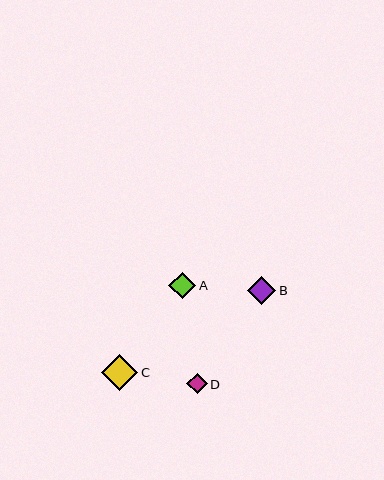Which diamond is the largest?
Diamond C is the largest with a size of approximately 36 pixels.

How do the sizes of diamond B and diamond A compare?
Diamond B and diamond A are approximately the same size.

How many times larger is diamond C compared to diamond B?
Diamond C is approximately 1.2 times the size of diamond B.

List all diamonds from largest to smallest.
From largest to smallest: C, B, A, D.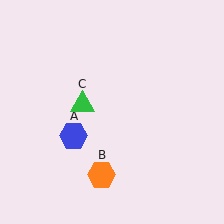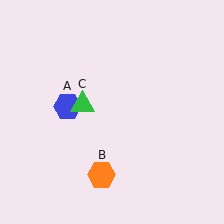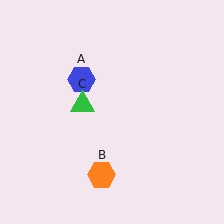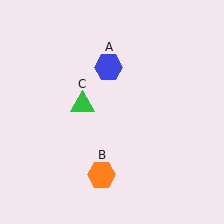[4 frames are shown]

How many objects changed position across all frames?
1 object changed position: blue hexagon (object A).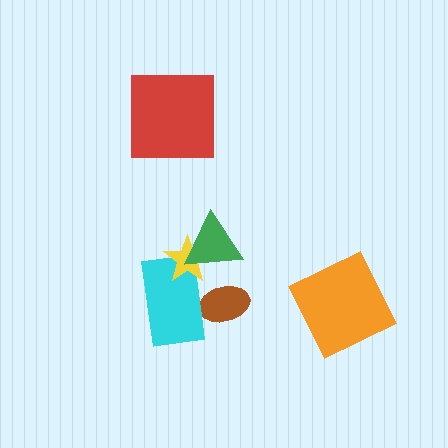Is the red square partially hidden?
No, no other shape covers it.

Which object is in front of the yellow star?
The green triangle is in front of the yellow star.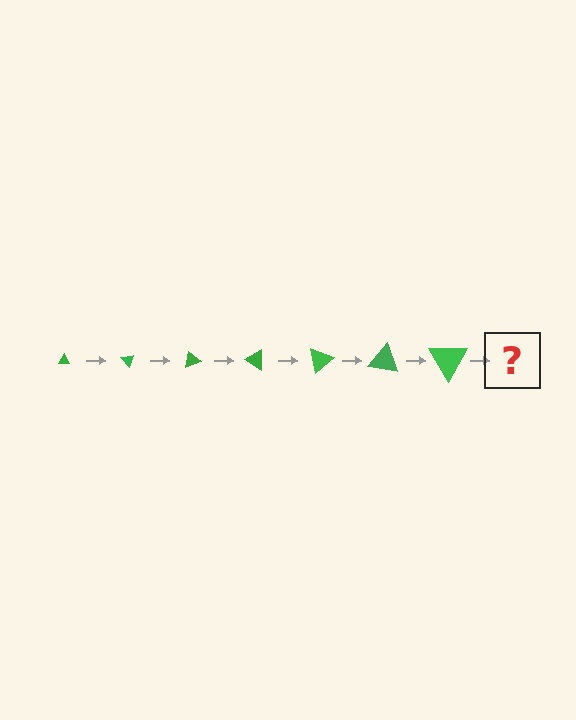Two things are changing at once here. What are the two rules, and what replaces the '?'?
The two rules are that the triangle grows larger each step and it rotates 50 degrees each step. The '?' should be a triangle, larger than the previous one and rotated 350 degrees from the start.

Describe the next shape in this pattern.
It should be a triangle, larger than the previous one and rotated 350 degrees from the start.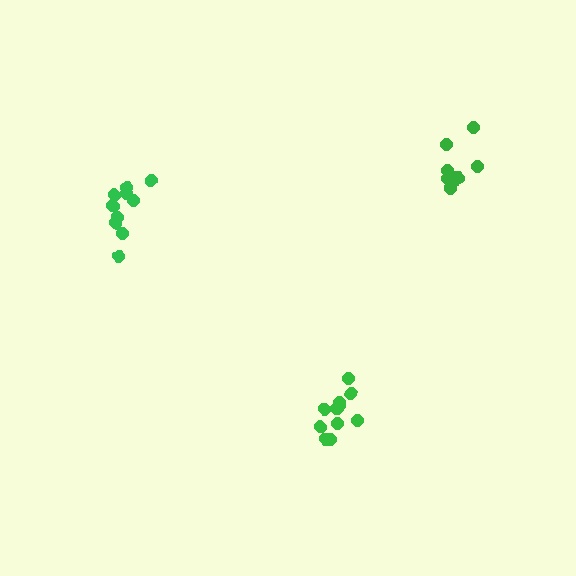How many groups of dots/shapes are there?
There are 3 groups.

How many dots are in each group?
Group 1: 11 dots, Group 2: 9 dots, Group 3: 11 dots (31 total).